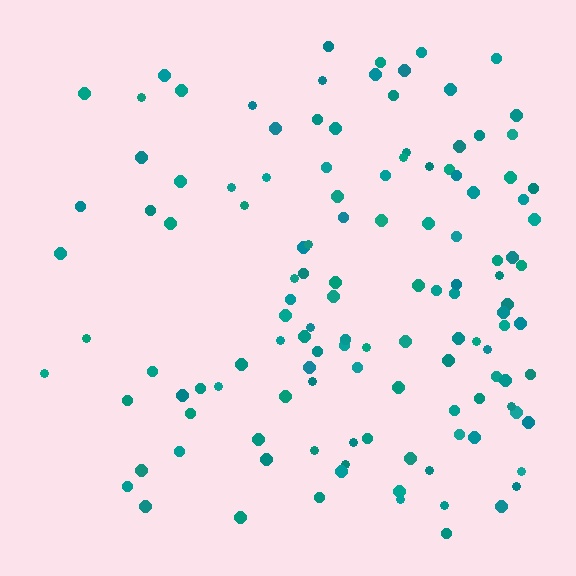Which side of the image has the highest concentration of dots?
The right.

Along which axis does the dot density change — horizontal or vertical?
Horizontal.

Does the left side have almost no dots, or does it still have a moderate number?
Still a moderate number, just noticeably fewer than the right.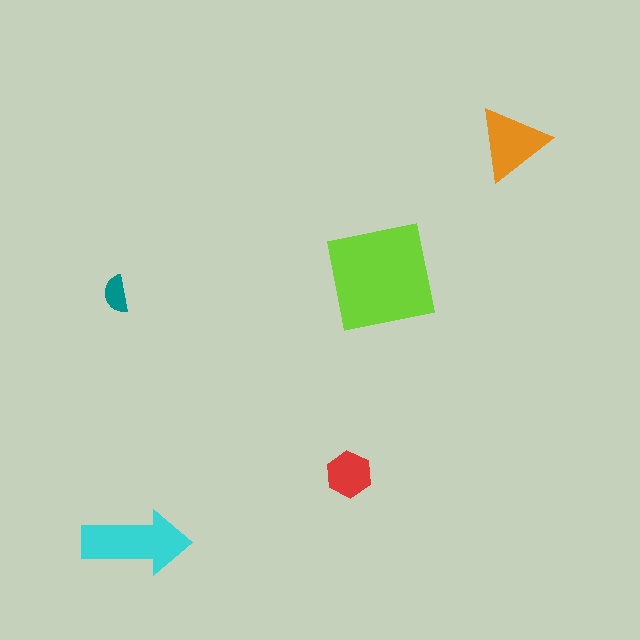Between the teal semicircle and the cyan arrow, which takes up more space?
The cyan arrow.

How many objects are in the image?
There are 5 objects in the image.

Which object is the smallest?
The teal semicircle.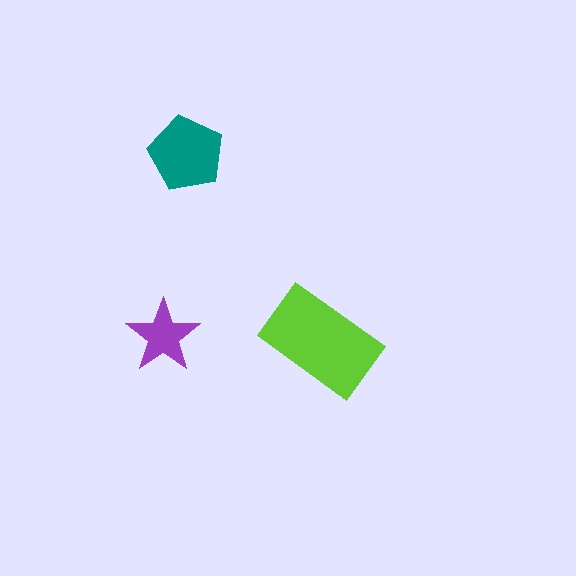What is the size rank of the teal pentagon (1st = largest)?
2nd.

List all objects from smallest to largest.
The purple star, the teal pentagon, the lime rectangle.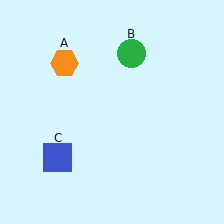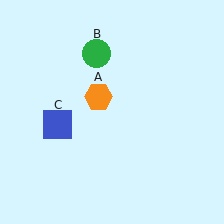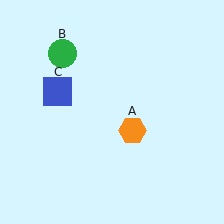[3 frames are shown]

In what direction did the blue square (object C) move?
The blue square (object C) moved up.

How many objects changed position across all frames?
3 objects changed position: orange hexagon (object A), green circle (object B), blue square (object C).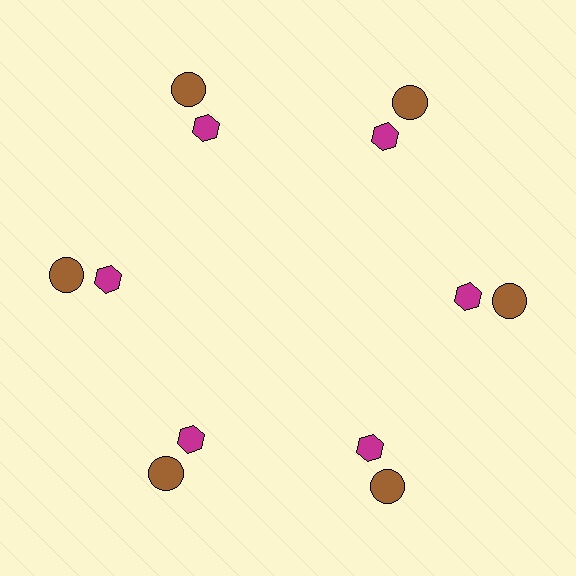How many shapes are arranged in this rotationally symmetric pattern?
There are 12 shapes, arranged in 6 groups of 2.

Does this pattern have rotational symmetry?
Yes, this pattern has 6-fold rotational symmetry. It looks the same after rotating 60 degrees around the center.